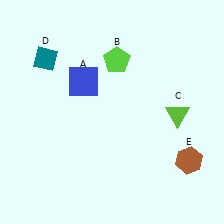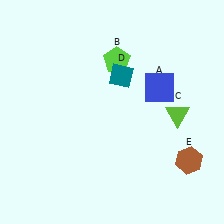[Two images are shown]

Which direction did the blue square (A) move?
The blue square (A) moved right.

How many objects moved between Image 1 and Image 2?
2 objects moved between the two images.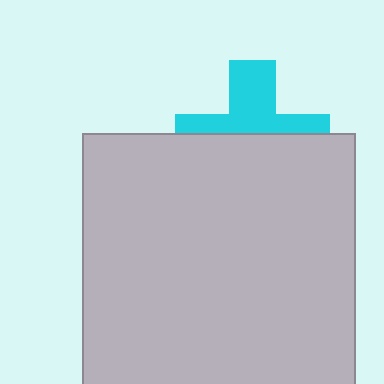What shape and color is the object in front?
The object in front is a light gray rectangle.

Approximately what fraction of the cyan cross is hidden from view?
Roughly 55% of the cyan cross is hidden behind the light gray rectangle.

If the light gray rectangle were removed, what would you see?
You would see the complete cyan cross.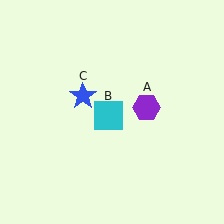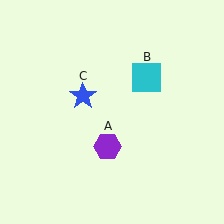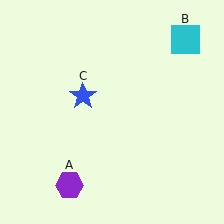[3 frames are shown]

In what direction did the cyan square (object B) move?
The cyan square (object B) moved up and to the right.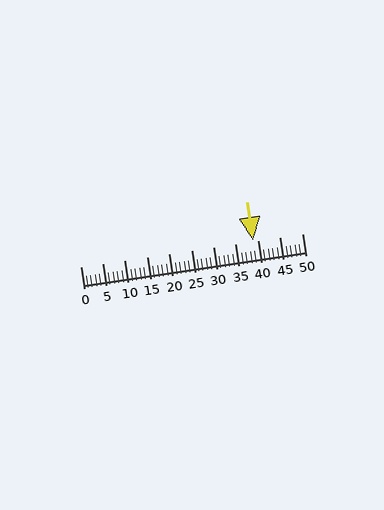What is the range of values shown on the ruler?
The ruler shows values from 0 to 50.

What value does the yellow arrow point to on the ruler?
The yellow arrow points to approximately 39.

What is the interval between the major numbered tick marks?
The major tick marks are spaced 5 units apart.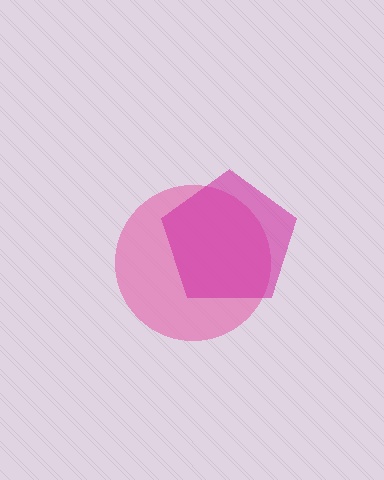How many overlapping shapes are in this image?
There are 2 overlapping shapes in the image.